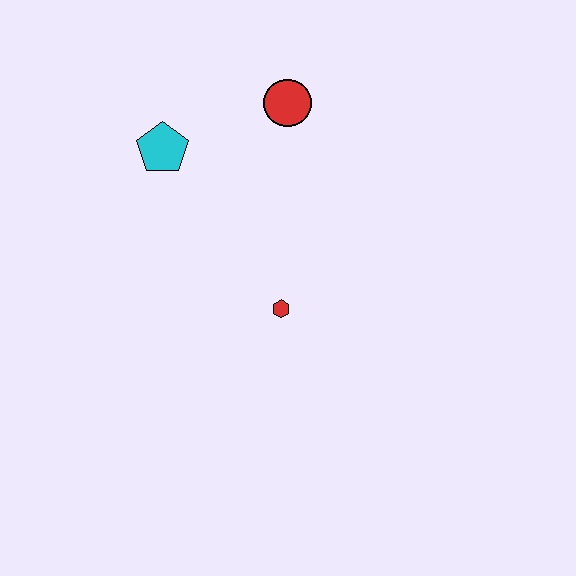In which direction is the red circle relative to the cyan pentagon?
The red circle is to the right of the cyan pentagon.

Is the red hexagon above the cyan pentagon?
No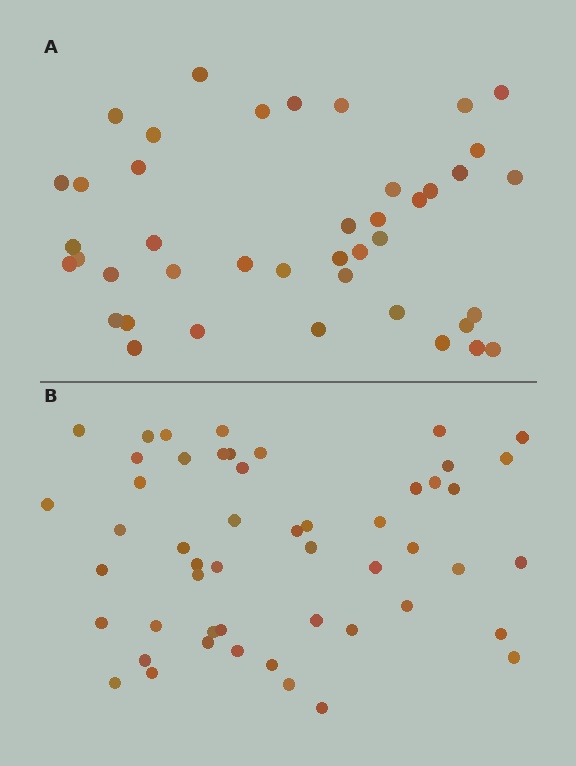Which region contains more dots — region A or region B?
Region B (the bottom region) has more dots.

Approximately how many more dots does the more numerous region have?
Region B has roughly 8 or so more dots than region A.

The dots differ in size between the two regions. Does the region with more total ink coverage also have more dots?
No. Region A has more total ink coverage because its dots are larger, but region B actually contains more individual dots. Total area can be misleading — the number of items is what matters here.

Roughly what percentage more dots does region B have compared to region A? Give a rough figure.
About 20% more.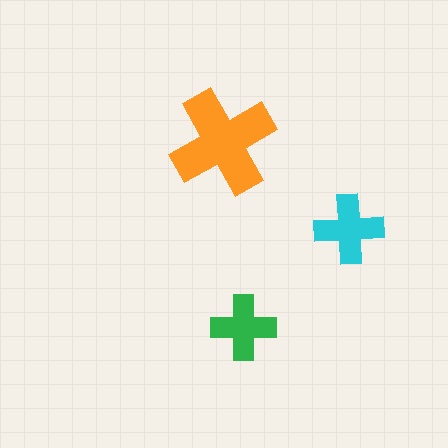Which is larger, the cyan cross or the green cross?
The cyan one.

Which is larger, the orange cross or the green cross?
The orange one.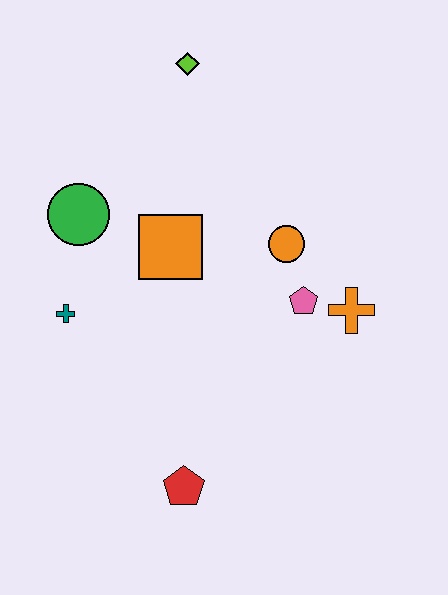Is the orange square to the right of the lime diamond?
No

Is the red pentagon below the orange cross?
Yes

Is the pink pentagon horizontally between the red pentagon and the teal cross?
No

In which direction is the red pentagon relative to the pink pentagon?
The red pentagon is below the pink pentagon.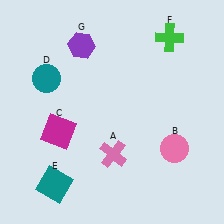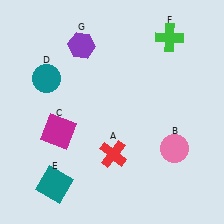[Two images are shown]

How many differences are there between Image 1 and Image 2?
There is 1 difference between the two images.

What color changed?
The cross (A) changed from pink in Image 1 to red in Image 2.